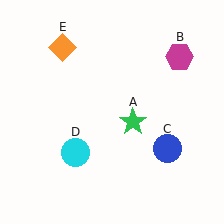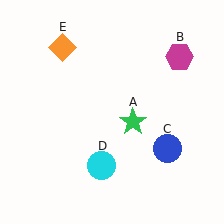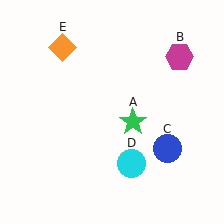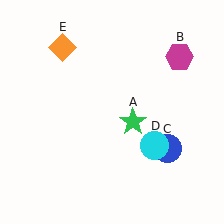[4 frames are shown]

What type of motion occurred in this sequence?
The cyan circle (object D) rotated counterclockwise around the center of the scene.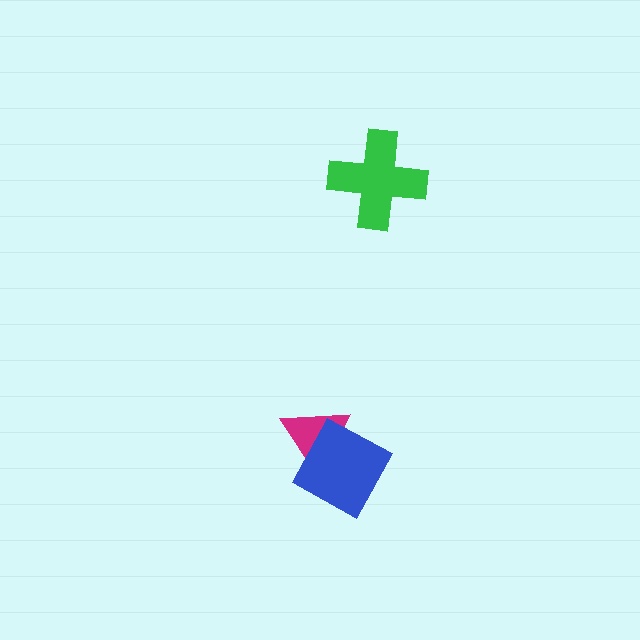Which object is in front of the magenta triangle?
The blue square is in front of the magenta triangle.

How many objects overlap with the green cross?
0 objects overlap with the green cross.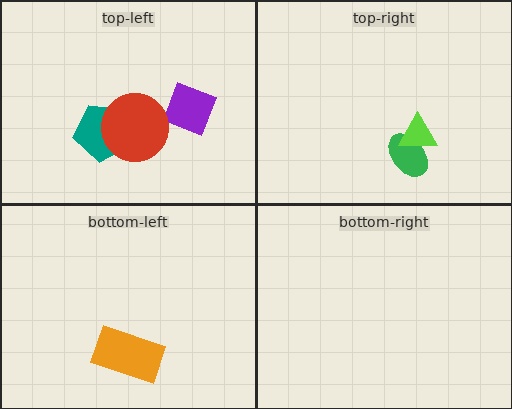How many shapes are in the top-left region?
3.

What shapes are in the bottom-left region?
The orange rectangle.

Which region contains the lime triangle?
The top-right region.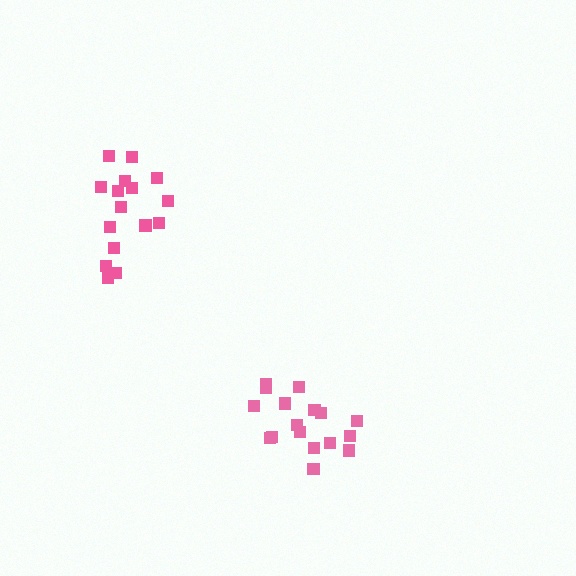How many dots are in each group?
Group 1: 16 dots, Group 2: 17 dots (33 total).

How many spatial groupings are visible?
There are 2 spatial groupings.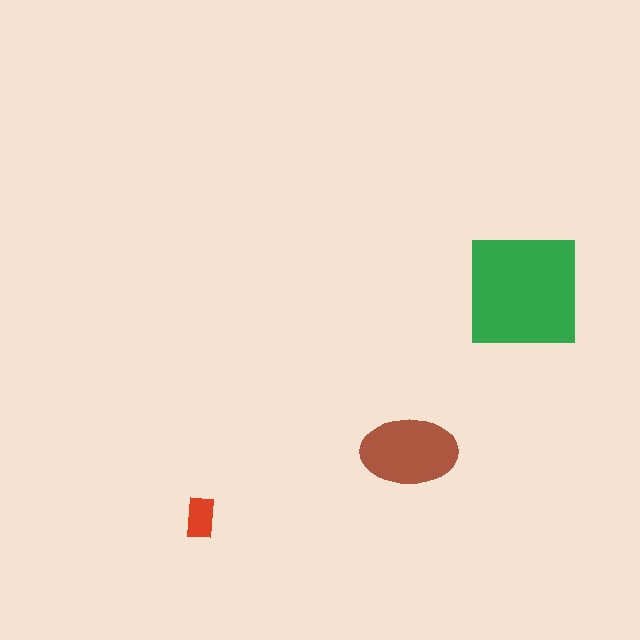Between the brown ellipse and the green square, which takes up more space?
The green square.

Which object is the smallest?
The red rectangle.